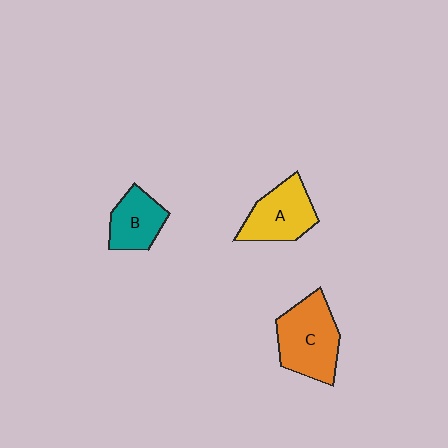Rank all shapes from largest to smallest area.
From largest to smallest: C (orange), A (yellow), B (teal).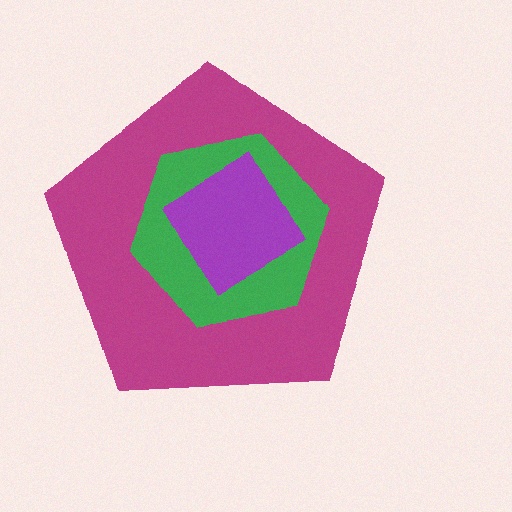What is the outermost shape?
The magenta pentagon.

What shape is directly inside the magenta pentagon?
The green hexagon.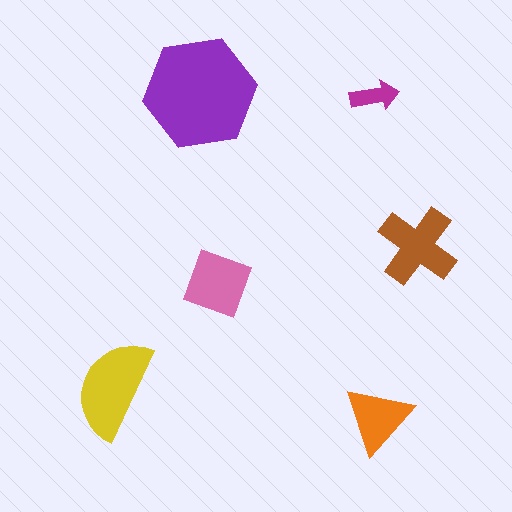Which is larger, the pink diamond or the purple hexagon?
The purple hexagon.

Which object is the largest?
The purple hexagon.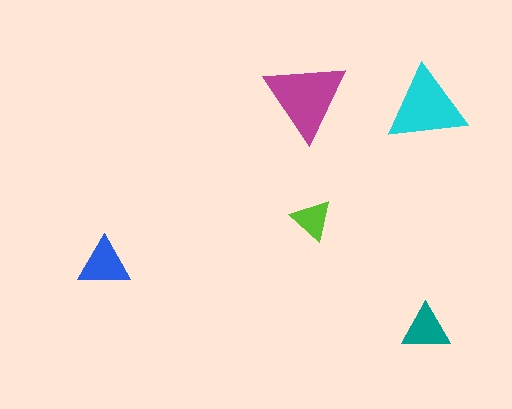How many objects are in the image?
There are 5 objects in the image.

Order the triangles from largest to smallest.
the magenta one, the cyan one, the blue one, the teal one, the lime one.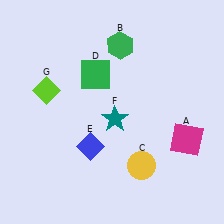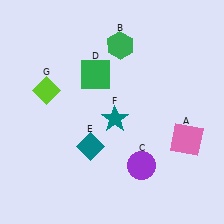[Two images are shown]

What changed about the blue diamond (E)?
In Image 1, E is blue. In Image 2, it changed to teal.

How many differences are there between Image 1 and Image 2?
There are 3 differences between the two images.